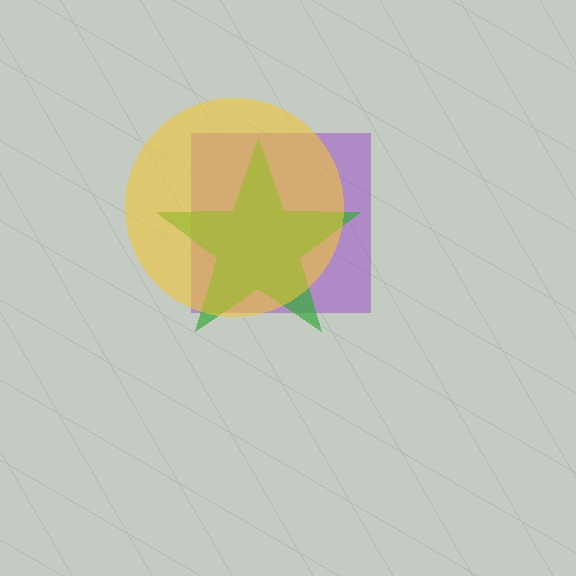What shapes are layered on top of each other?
The layered shapes are: a purple square, a green star, a yellow circle.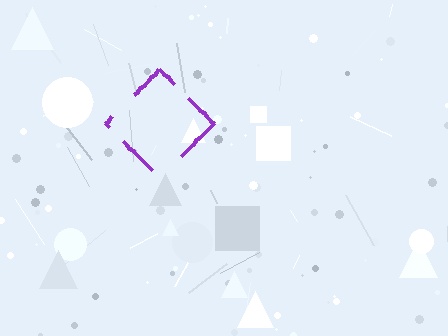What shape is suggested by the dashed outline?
The dashed outline suggests a diamond.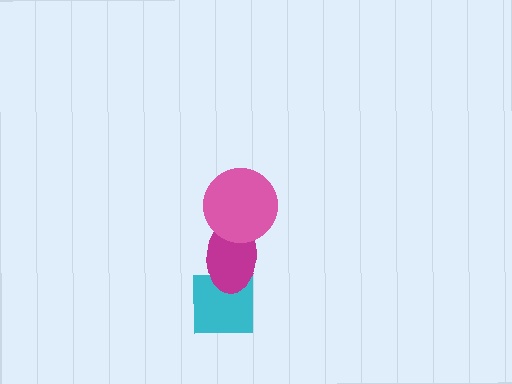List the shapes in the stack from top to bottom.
From top to bottom: the pink circle, the magenta ellipse, the cyan square.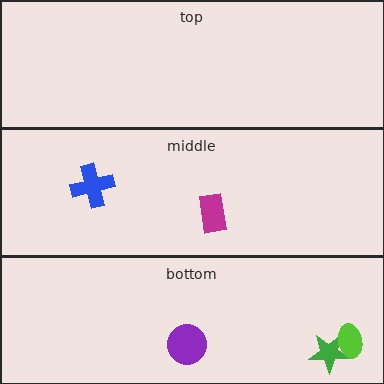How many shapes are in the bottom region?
3.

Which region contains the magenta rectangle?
The middle region.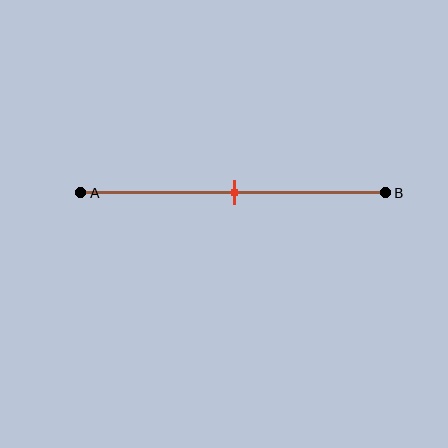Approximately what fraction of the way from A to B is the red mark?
The red mark is approximately 50% of the way from A to B.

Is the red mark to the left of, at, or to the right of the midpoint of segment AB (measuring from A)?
The red mark is approximately at the midpoint of segment AB.